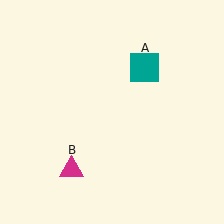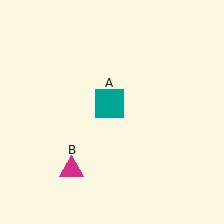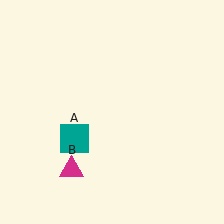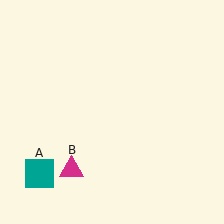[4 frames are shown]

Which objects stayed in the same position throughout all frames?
Magenta triangle (object B) remained stationary.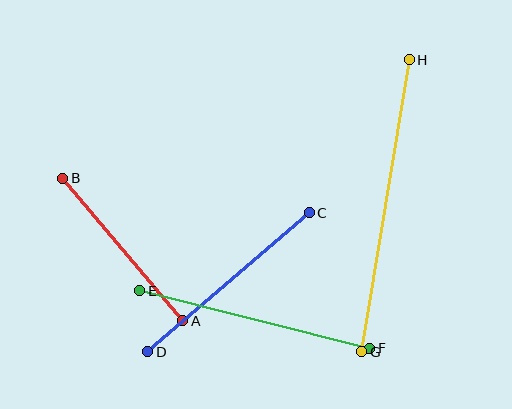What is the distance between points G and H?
The distance is approximately 296 pixels.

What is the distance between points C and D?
The distance is approximately 213 pixels.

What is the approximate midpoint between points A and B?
The midpoint is at approximately (123, 250) pixels.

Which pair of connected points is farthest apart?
Points G and H are farthest apart.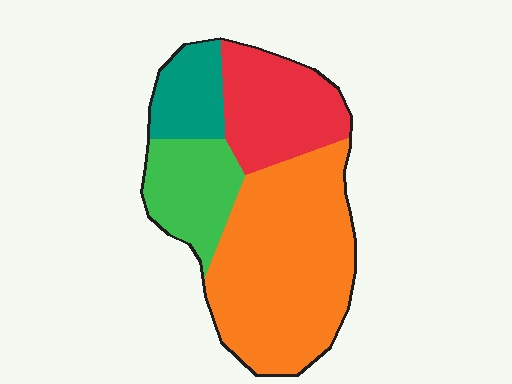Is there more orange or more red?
Orange.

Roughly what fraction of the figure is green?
Green takes up about one sixth (1/6) of the figure.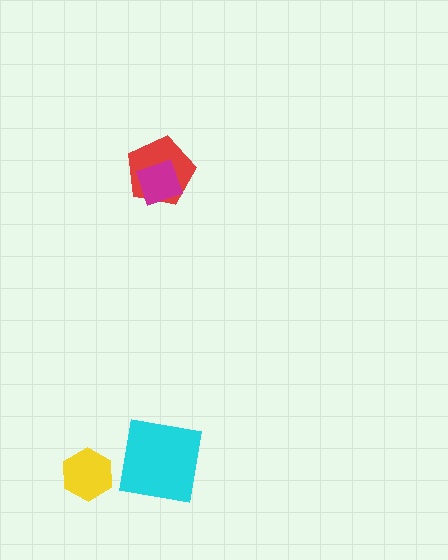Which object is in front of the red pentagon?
The magenta diamond is in front of the red pentagon.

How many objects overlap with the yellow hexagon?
0 objects overlap with the yellow hexagon.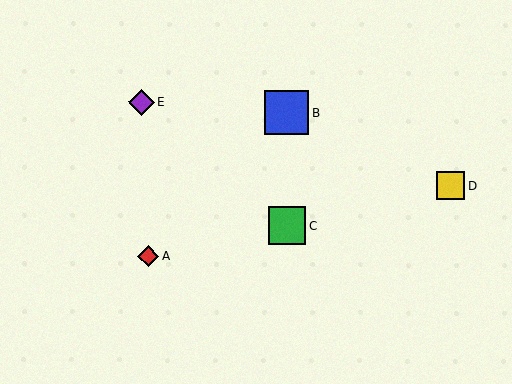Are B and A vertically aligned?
No, B is at x≈287 and A is at x≈148.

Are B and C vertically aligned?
Yes, both are at x≈287.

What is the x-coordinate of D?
Object D is at x≈451.